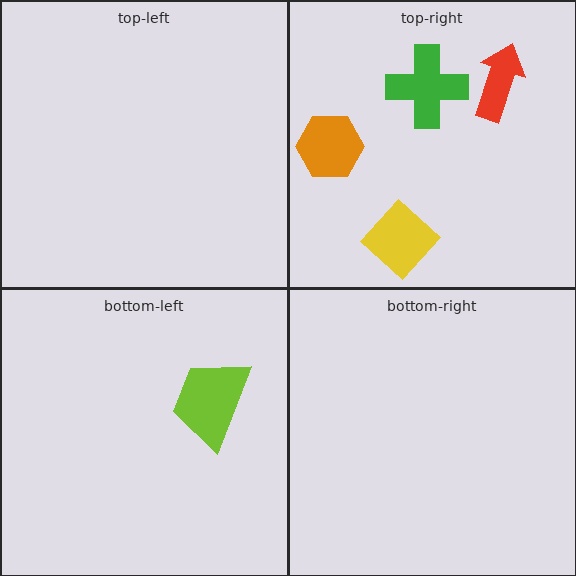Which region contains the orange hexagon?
The top-right region.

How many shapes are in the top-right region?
4.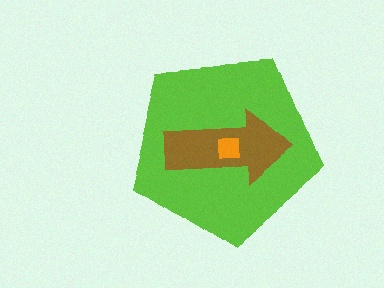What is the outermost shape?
The lime pentagon.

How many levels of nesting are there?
3.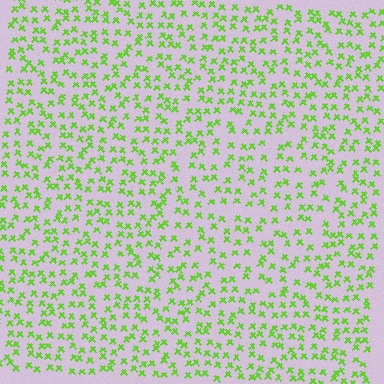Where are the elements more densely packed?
The elements are more densely packed outside the circle boundary.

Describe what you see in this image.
The image contains small lime elements arranged at two different densities. A circle-shaped region is visible where the elements are less densely packed than the surrounding area.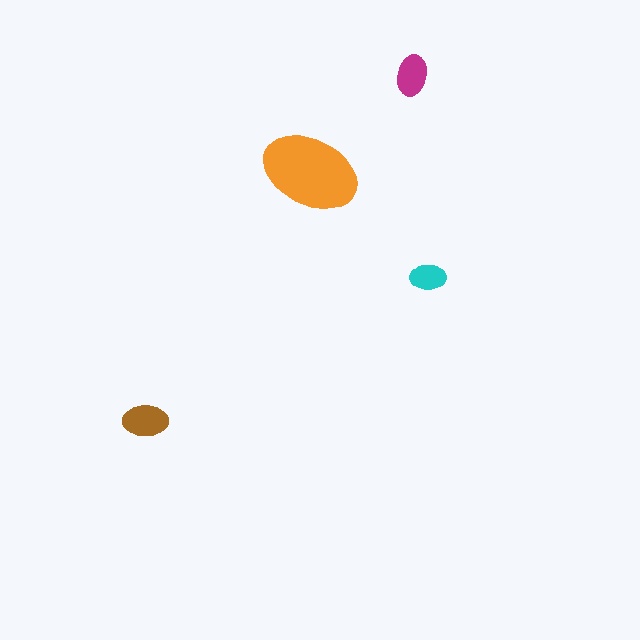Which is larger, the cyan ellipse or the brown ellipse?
The brown one.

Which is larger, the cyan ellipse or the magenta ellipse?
The magenta one.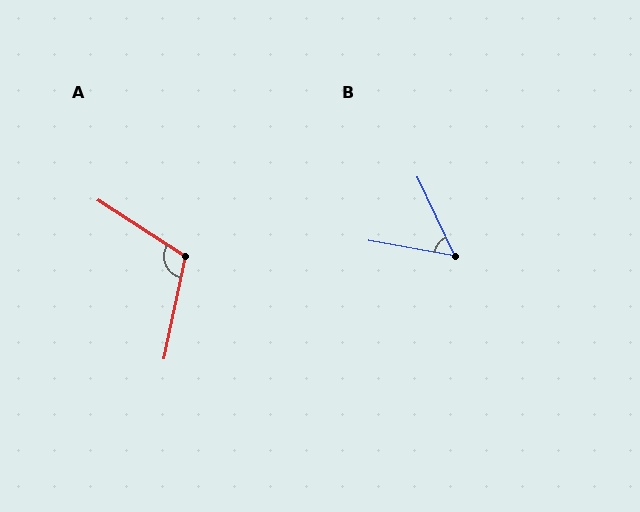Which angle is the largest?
A, at approximately 111 degrees.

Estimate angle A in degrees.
Approximately 111 degrees.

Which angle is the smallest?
B, at approximately 55 degrees.